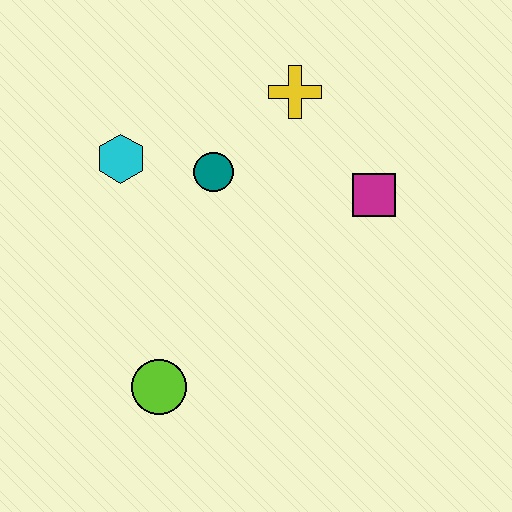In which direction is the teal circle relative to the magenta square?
The teal circle is to the left of the magenta square.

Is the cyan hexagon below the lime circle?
No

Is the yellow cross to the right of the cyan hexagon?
Yes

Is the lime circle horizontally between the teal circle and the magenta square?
No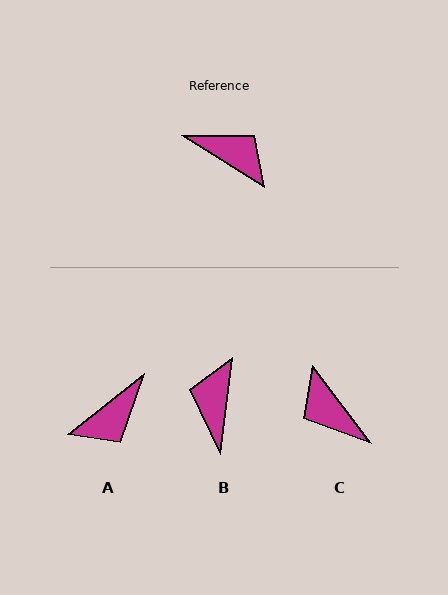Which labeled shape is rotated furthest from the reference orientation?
C, about 160 degrees away.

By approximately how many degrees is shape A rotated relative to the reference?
Approximately 109 degrees clockwise.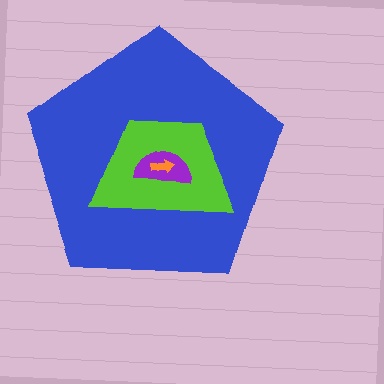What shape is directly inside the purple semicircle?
The orange arrow.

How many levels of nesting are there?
4.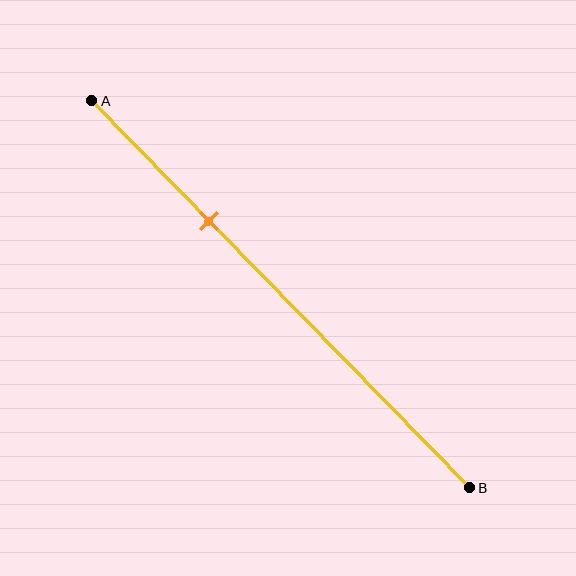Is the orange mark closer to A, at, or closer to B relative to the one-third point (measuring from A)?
The orange mark is approximately at the one-third point of segment AB.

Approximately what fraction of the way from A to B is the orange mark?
The orange mark is approximately 30% of the way from A to B.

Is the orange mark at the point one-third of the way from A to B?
Yes, the mark is approximately at the one-third point.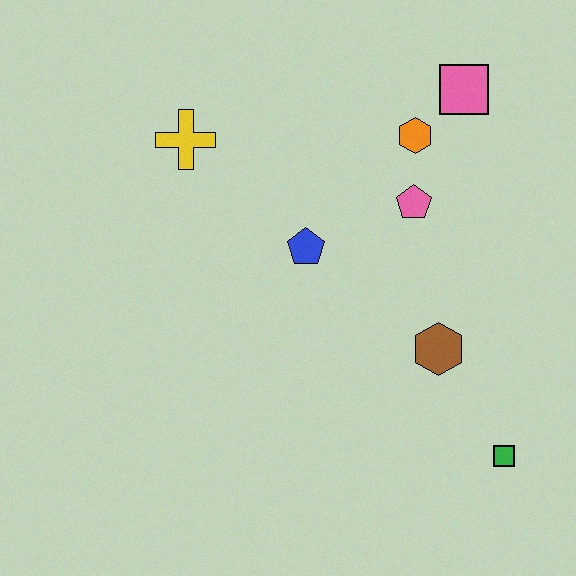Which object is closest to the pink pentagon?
The orange hexagon is closest to the pink pentagon.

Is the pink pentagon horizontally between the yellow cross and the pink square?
Yes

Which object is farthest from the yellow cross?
The green square is farthest from the yellow cross.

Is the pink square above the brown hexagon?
Yes